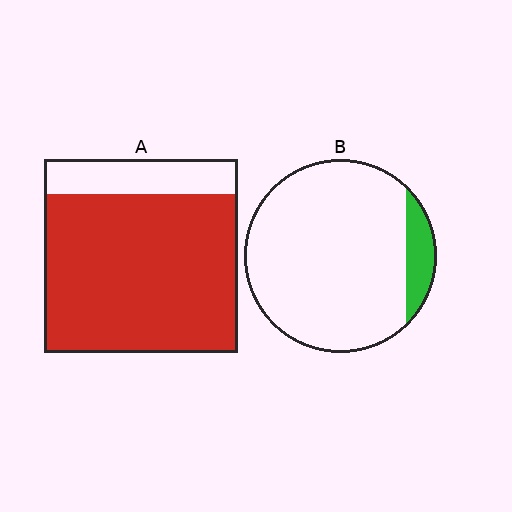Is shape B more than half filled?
No.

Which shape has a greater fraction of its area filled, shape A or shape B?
Shape A.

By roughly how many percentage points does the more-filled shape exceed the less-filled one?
By roughly 70 percentage points (A over B).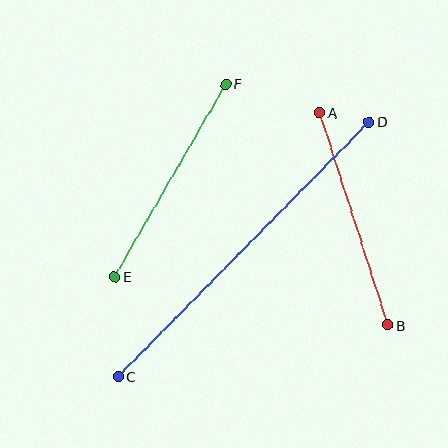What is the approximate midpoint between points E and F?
The midpoint is at approximately (170, 180) pixels.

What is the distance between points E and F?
The distance is approximately 222 pixels.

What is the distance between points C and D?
The distance is approximately 358 pixels.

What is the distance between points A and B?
The distance is approximately 223 pixels.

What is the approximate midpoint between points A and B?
The midpoint is at approximately (354, 219) pixels.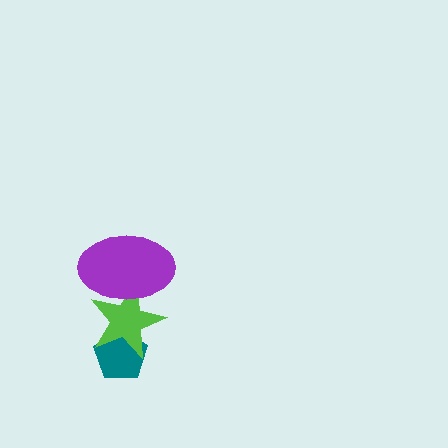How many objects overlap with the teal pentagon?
1 object overlaps with the teal pentagon.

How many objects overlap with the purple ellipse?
1 object overlaps with the purple ellipse.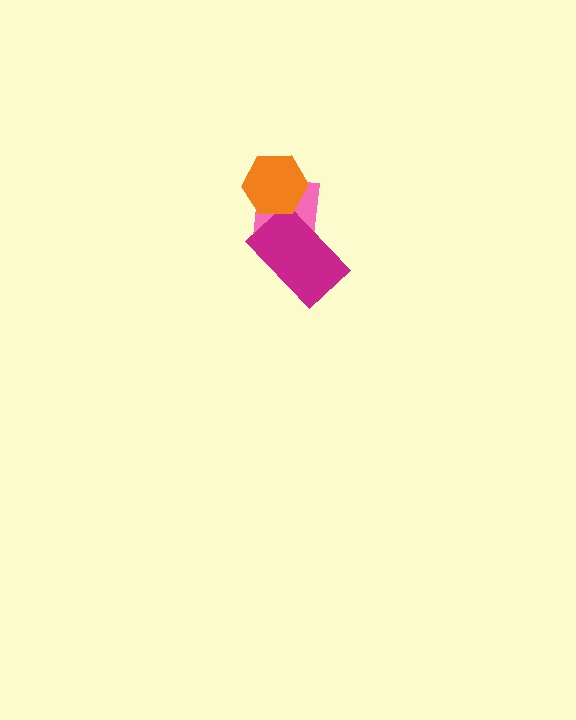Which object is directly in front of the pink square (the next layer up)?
The magenta rectangle is directly in front of the pink square.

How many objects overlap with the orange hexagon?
1 object overlaps with the orange hexagon.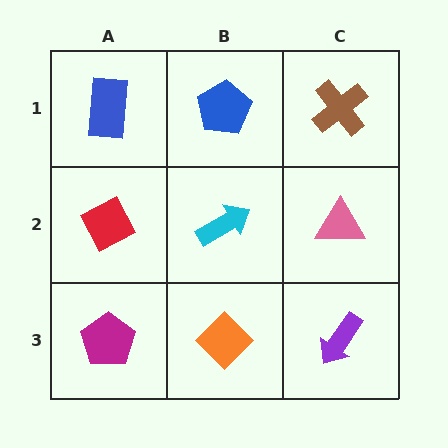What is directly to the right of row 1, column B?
A brown cross.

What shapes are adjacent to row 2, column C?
A brown cross (row 1, column C), a purple arrow (row 3, column C), a cyan arrow (row 2, column B).